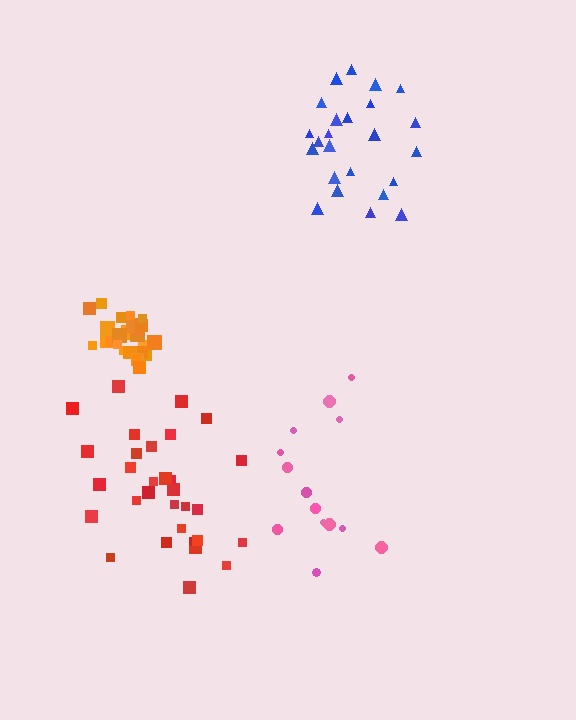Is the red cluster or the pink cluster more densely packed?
Red.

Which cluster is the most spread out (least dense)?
Pink.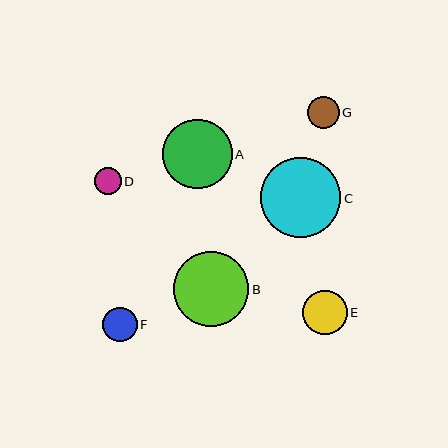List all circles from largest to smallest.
From largest to smallest: C, B, A, E, F, G, D.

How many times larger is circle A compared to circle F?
Circle A is approximately 2.0 times the size of circle F.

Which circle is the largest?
Circle C is the largest with a size of approximately 80 pixels.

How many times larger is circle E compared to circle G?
Circle E is approximately 1.4 times the size of circle G.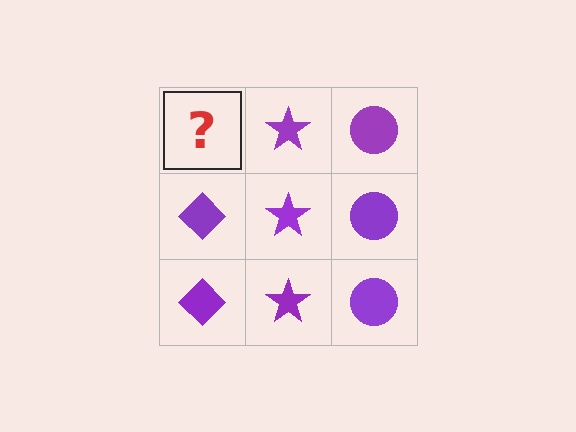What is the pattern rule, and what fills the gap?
The rule is that each column has a consistent shape. The gap should be filled with a purple diamond.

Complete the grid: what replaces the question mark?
The question mark should be replaced with a purple diamond.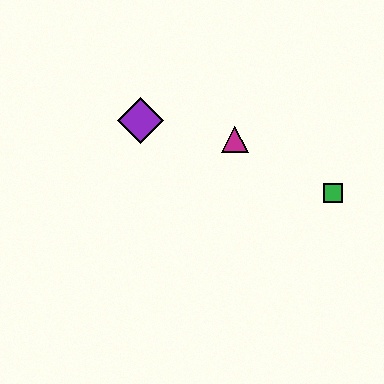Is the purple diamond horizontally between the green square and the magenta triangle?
No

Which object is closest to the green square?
The magenta triangle is closest to the green square.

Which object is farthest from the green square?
The purple diamond is farthest from the green square.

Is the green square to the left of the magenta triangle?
No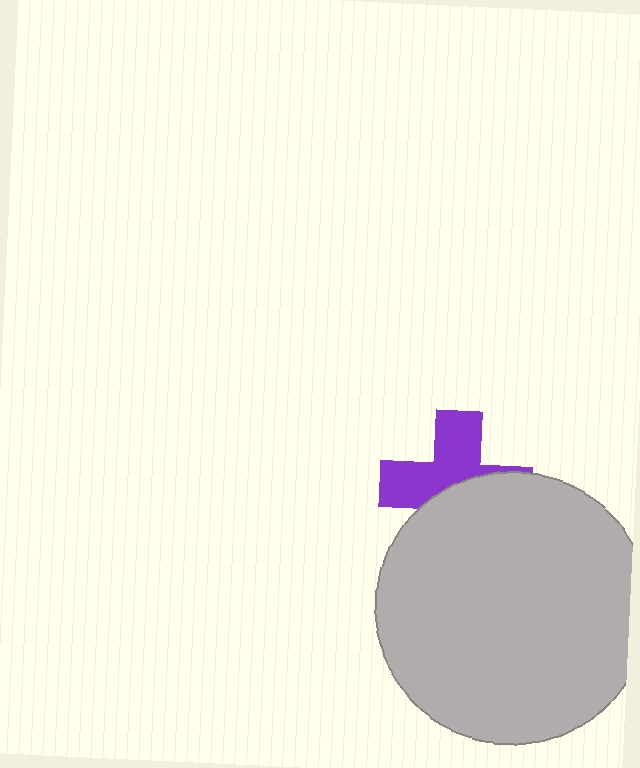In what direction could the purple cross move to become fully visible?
The purple cross could move up. That would shift it out from behind the light gray circle entirely.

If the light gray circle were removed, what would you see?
You would see the complete purple cross.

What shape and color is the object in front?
The object in front is a light gray circle.